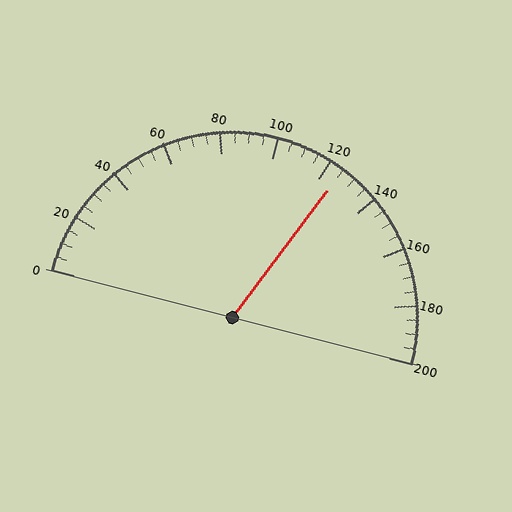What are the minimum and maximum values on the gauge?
The gauge ranges from 0 to 200.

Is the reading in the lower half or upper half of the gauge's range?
The reading is in the upper half of the range (0 to 200).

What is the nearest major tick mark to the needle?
The nearest major tick mark is 120.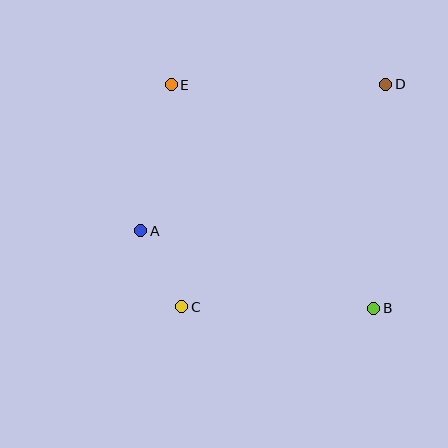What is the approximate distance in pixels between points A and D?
The distance between A and D is approximately 286 pixels.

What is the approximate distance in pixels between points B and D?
The distance between B and D is approximately 225 pixels.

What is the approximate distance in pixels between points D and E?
The distance between D and E is approximately 214 pixels.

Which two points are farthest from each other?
Points C and D are farthest from each other.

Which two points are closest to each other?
Points A and C are closest to each other.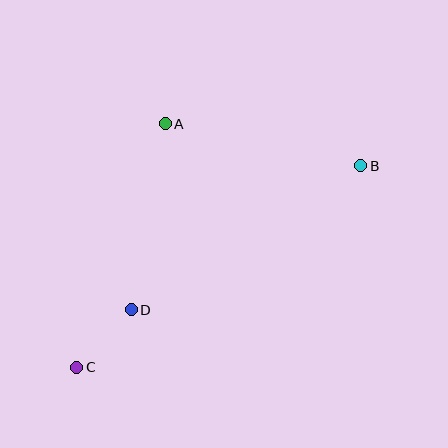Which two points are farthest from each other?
Points B and C are farthest from each other.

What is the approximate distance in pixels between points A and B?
The distance between A and B is approximately 200 pixels.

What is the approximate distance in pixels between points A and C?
The distance between A and C is approximately 259 pixels.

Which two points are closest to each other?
Points C and D are closest to each other.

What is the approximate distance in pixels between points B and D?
The distance between B and D is approximately 271 pixels.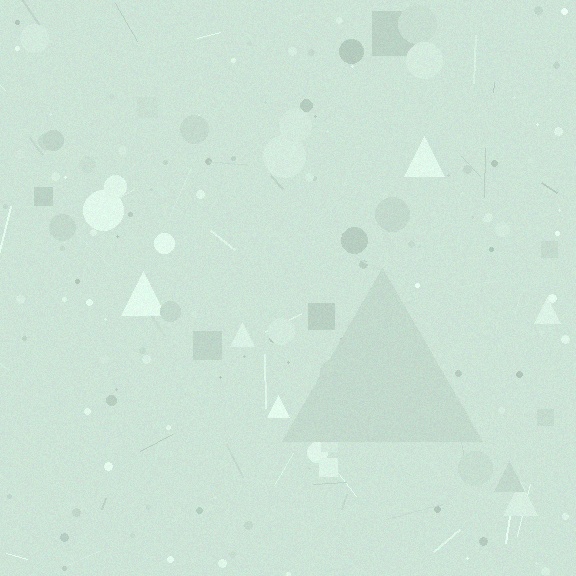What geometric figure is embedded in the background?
A triangle is embedded in the background.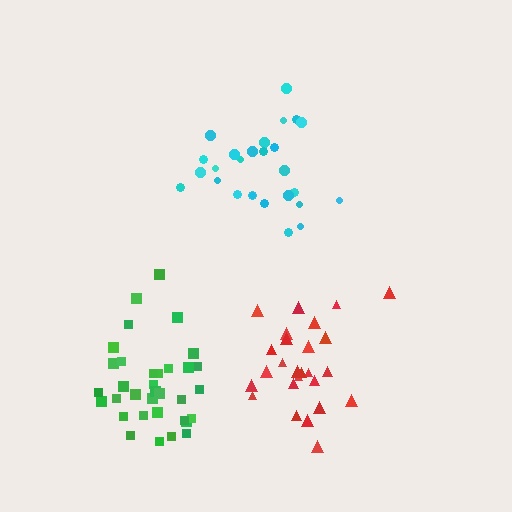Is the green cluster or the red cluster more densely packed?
Green.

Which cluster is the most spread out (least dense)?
Cyan.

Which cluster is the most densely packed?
Green.